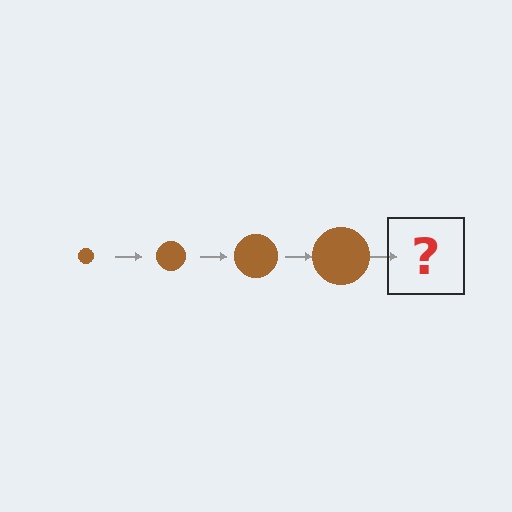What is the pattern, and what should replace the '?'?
The pattern is that the circle gets progressively larger each step. The '?' should be a brown circle, larger than the previous one.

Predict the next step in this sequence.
The next step is a brown circle, larger than the previous one.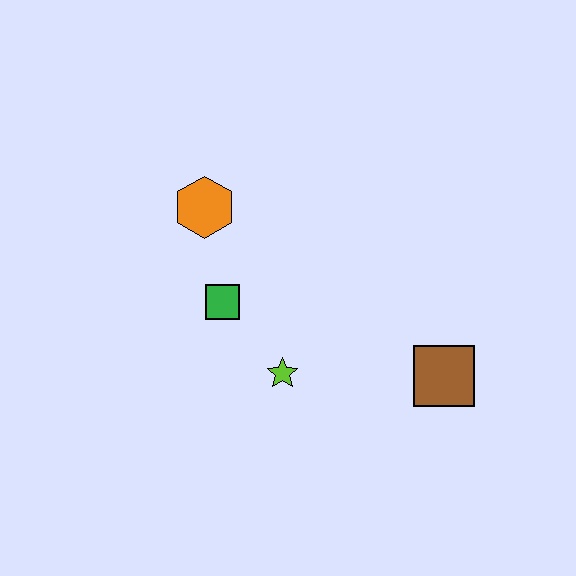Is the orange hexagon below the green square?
No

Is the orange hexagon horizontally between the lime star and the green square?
No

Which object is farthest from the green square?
The brown square is farthest from the green square.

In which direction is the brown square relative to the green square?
The brown square is to the right of the green square.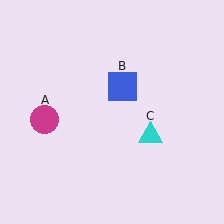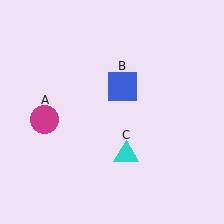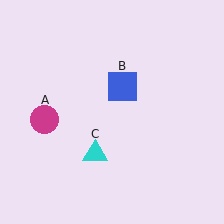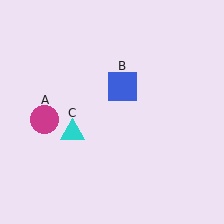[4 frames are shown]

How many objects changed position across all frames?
1 object changed position: cyan triangle (object C).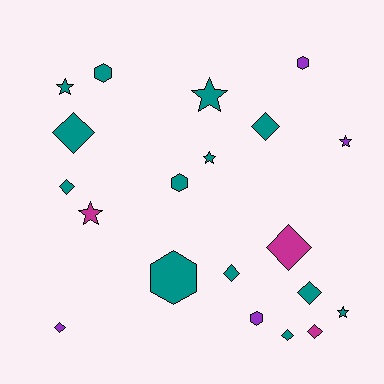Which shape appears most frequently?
Diamond, with 9 objects.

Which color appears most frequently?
Teal, with 13 objects.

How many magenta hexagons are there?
There are no magenta hexagons.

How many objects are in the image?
There are 20 objects.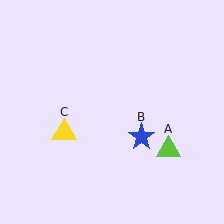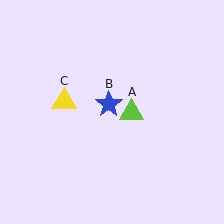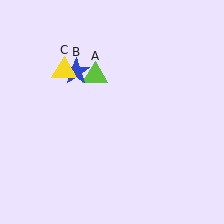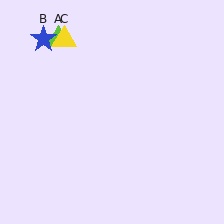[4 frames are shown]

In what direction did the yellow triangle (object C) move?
The yellow triangle (object C) moved up.